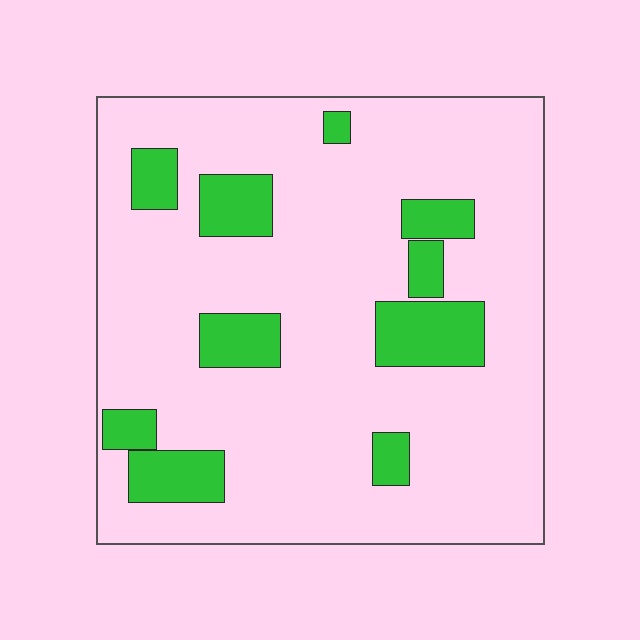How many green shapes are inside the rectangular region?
10.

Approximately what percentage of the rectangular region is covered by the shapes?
Approximately 15%.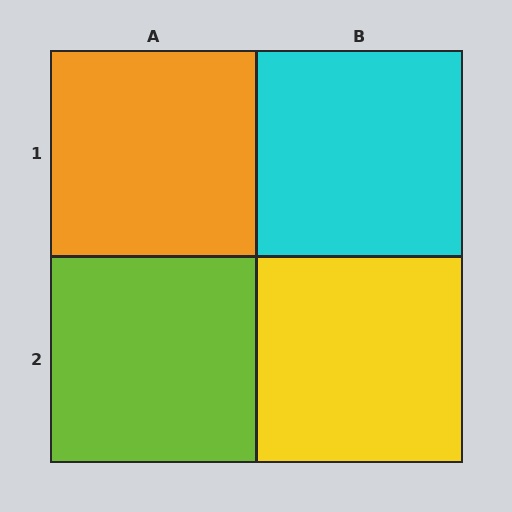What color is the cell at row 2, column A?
Lime.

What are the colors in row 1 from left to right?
Orange, cyan.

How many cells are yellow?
1 cell is yellow.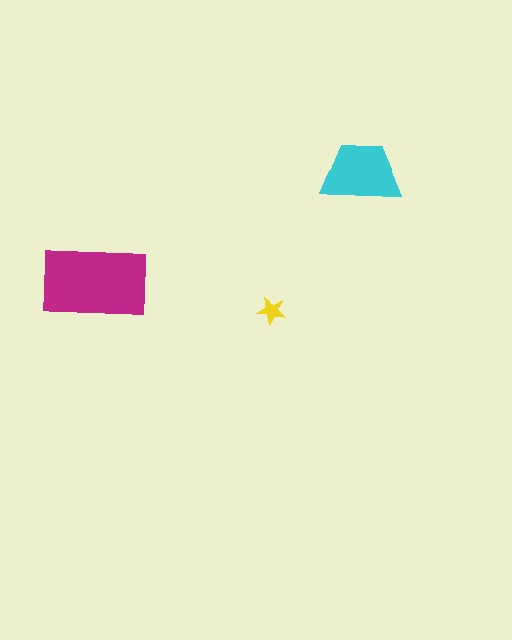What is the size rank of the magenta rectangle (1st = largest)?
1st.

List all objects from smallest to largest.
The yellow star, the cyan trapezoid, the magenta rectangle.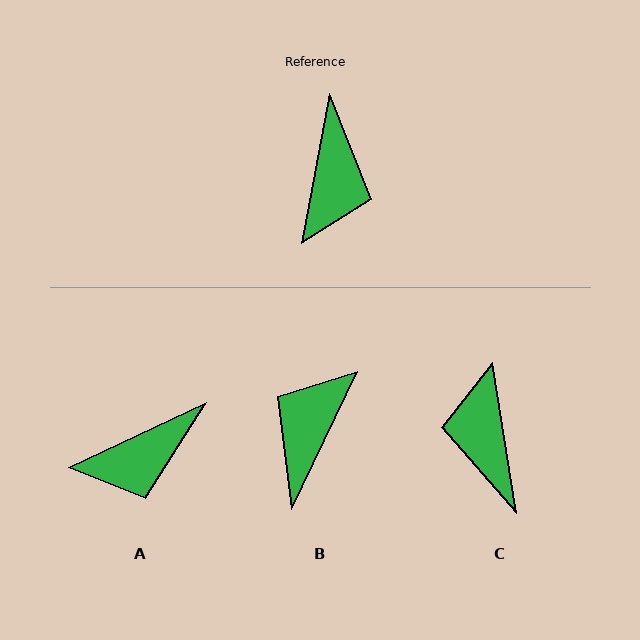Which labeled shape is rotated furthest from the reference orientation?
B, about 165 degrees away.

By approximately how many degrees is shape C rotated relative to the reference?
Approximately 161 degrees clockwise.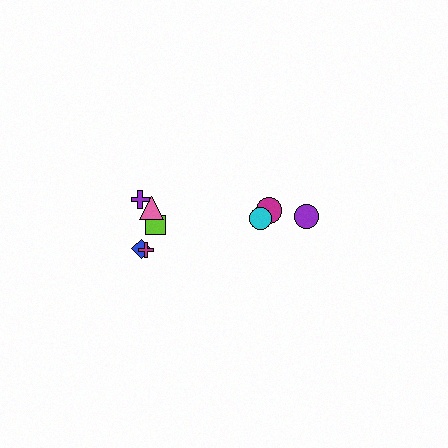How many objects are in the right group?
There are 3 objects.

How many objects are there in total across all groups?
There are 8 objects.